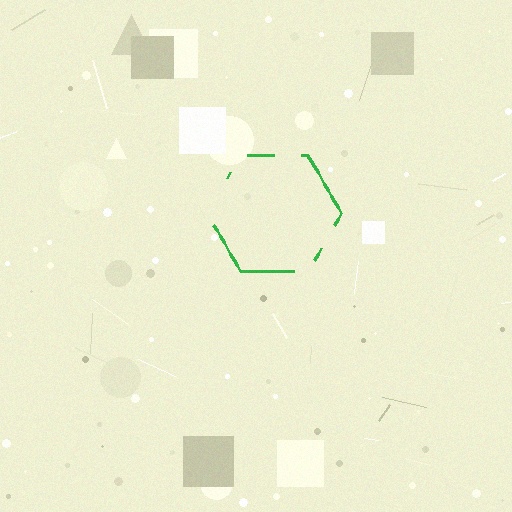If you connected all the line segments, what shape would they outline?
They would outline a hexagon.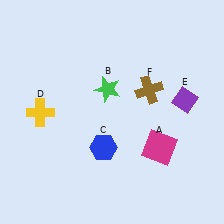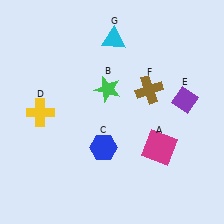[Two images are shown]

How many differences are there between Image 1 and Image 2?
There is 1 difference between the two images.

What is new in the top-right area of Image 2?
A cyan triangle (G) was added in the top-right area of Image 2.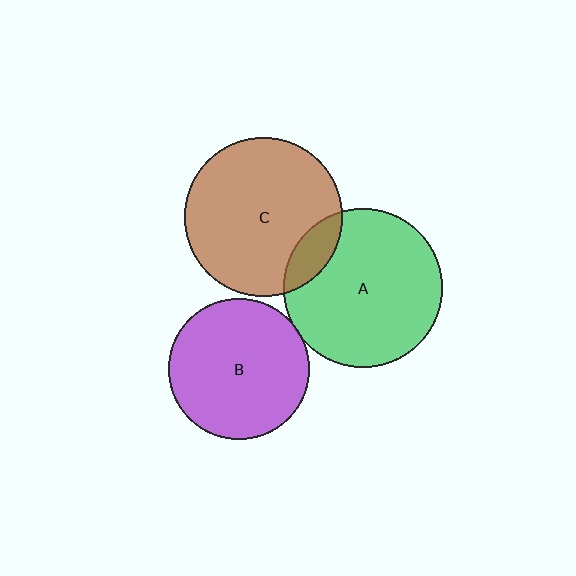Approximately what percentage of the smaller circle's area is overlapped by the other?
Approximately 15%.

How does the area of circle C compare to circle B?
Approximately 1.3 times.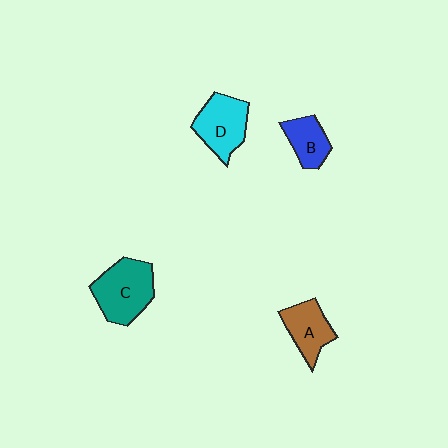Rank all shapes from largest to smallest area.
From largest to smallest: C (teal), D (cyan), A (brown), B (blue).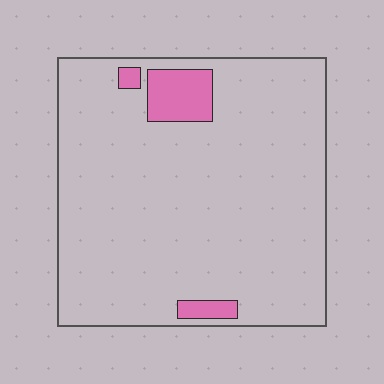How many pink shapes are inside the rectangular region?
3.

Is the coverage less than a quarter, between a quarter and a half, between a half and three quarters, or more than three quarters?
Less than a quarter.